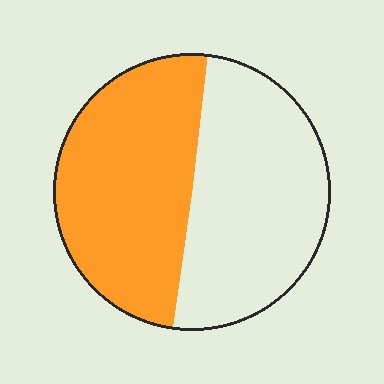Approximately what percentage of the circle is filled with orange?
Approximately 50%.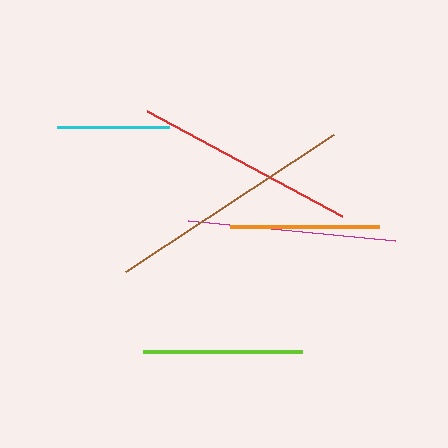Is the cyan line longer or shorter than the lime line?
The lime line is longer than the cyan line.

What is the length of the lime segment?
The lime segment is approximately 159 pixels long.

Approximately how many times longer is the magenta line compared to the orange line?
The magenta line is approximately 1.4 times the length of the orange line.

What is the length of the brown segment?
The brown segment is approximately 249 pixels long.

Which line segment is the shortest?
The cyan line is the shortest at approximately 113 pixels.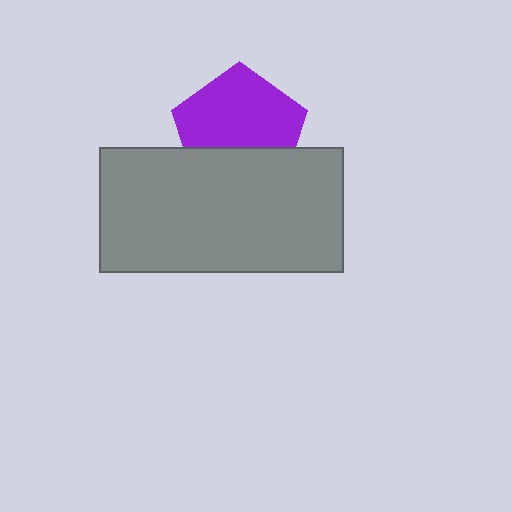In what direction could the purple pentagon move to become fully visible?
The purple pentagon could move up. That would shift it out from behind the gray rectangle entirely.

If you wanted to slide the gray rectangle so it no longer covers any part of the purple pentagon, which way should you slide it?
Slide it down — that is the most direct way to separate the two shapes.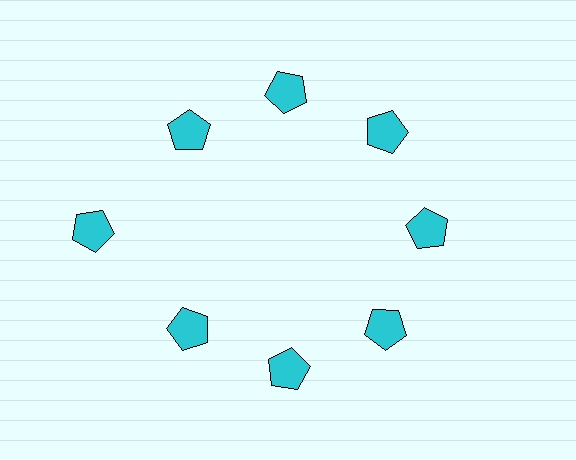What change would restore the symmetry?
The symmetry would be restored by moving it inward, back onto the ring so that all 8 pentagons sit at equal angles and equal distance from the center.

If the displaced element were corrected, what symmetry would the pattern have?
It would have 8-fold rotational symmetry — the pattern would map onto itself every 45 degrees.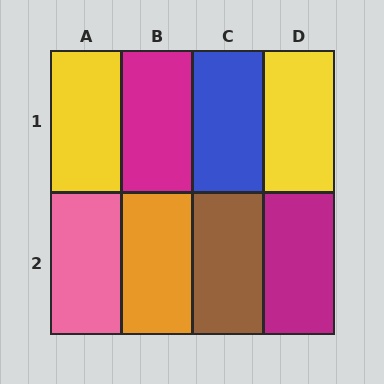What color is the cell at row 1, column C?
Blue.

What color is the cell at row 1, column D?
Yellow.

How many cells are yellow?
2 cells are yellow.